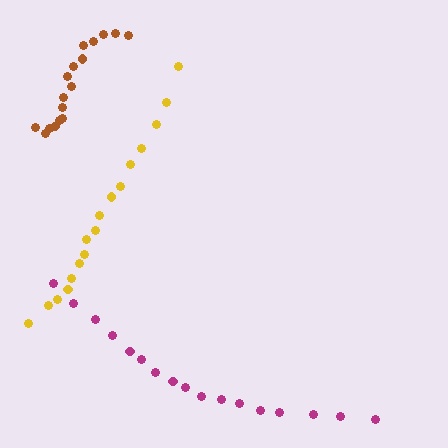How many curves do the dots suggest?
There are 3 distinct paths.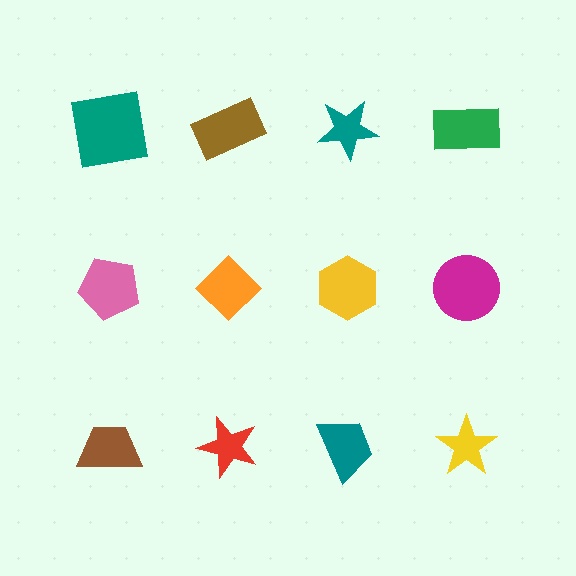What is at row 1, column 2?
A brown rectangle.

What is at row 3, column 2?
A red star.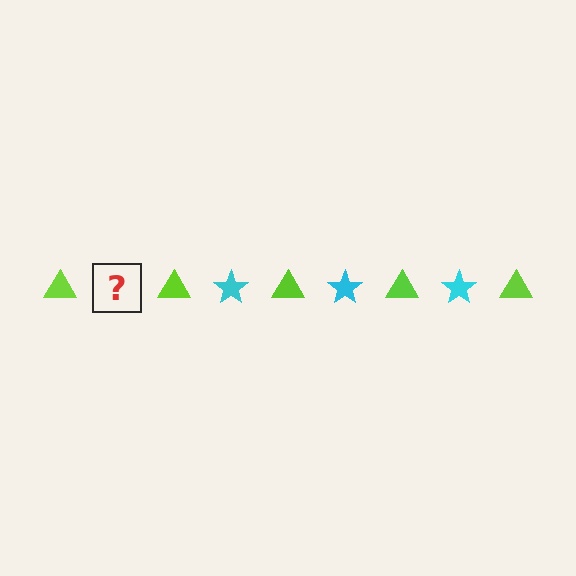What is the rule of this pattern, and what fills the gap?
The rule is that the pattern alternates between lime triangle and cyan star. The gap should be filled with a cyan star.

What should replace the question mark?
The question mark should be replaced with a cyan star.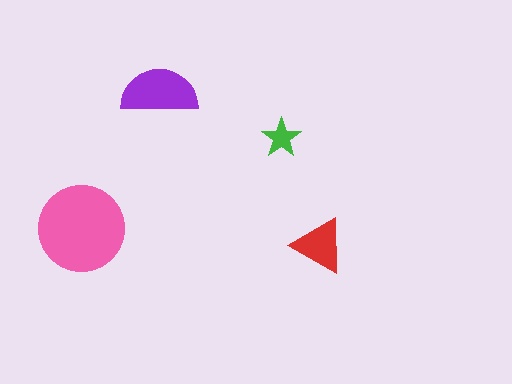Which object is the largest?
The pink circle.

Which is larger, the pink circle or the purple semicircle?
The pink circle.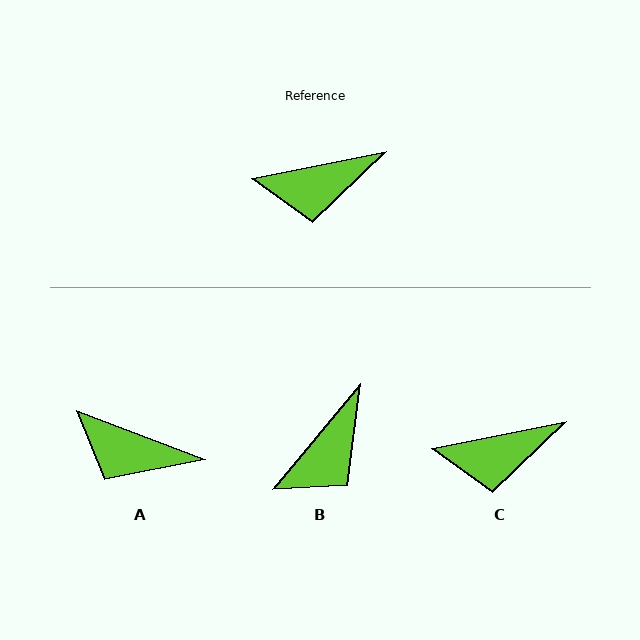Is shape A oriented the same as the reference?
No, it is off by about 32 degrees.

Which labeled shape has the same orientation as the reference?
C.